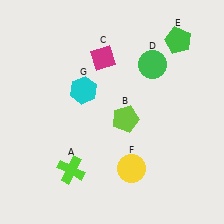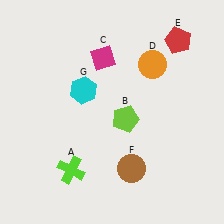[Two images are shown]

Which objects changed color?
D changed from green to orange. E changed from green to red. F changed from yellow to brown.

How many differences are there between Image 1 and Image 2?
There are 3 differences between the two images.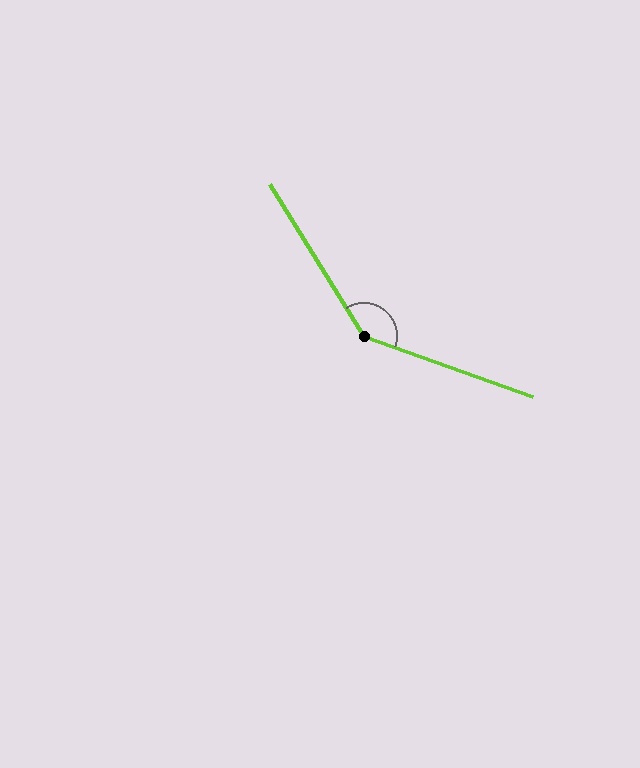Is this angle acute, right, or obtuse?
It is obtuse.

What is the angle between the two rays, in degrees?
Approximately 141 degrees.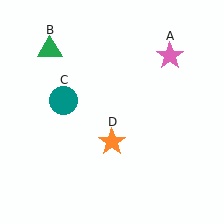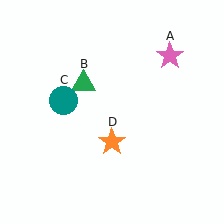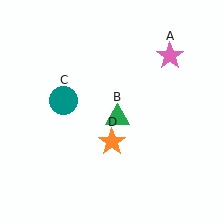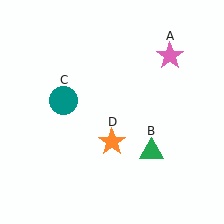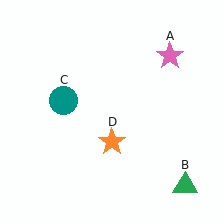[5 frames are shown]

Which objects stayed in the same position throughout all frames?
Pink star (object A) and teal circle (object C) and orange star (object D) remained stationary.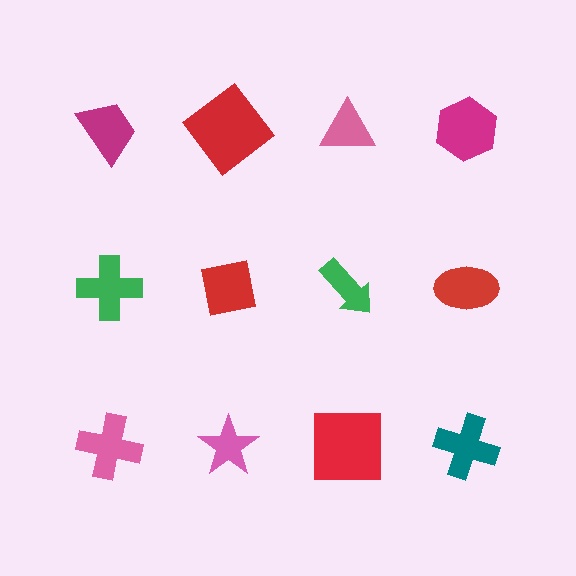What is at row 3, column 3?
A red square.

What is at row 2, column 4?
A red ellipse.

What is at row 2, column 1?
A green cross.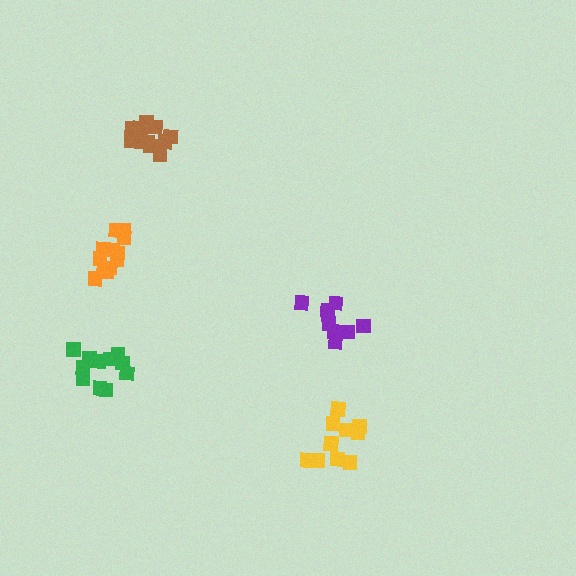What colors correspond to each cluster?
The clusters are colored: brown, yellow, purple, green, orange.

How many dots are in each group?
Group 1: 14 dots, Group 2: 10 dots, Group 3: 9 dots, Group 4: 12 dots, Group 5: 12 dots (57 total).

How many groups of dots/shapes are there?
There are 5 groups.